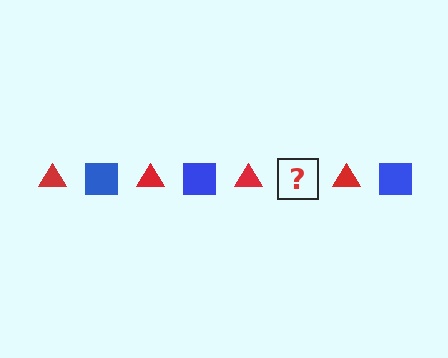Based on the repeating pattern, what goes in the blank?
The blank should be a blue square.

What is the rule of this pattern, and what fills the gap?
The rule is that the pattern alternates between red triangle and blue square. The gap should be filled with a blue square.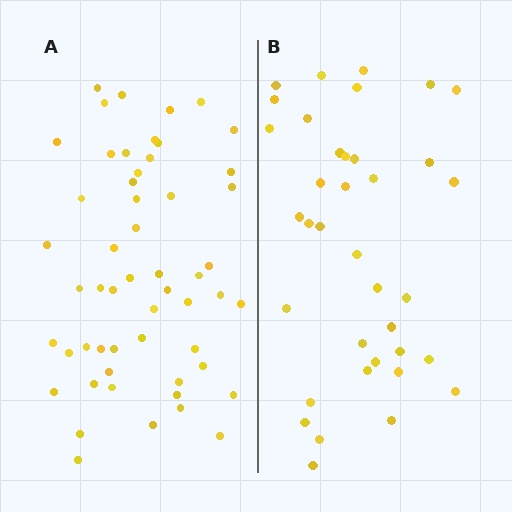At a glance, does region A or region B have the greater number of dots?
Region A (the left region) has more dots.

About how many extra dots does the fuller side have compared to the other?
Region A has approximately 15 more dots than region B.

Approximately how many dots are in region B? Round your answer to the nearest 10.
About 40 dots. (The exact count is 37, which rounds to 40.)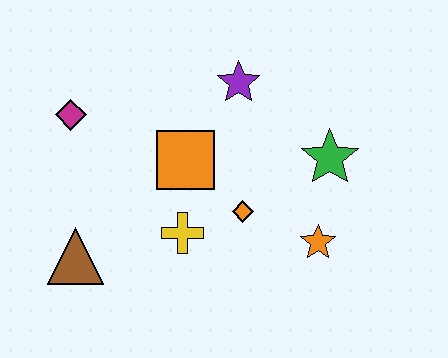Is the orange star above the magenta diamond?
No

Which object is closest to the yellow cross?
The orange diamond is closest to the yellow cross.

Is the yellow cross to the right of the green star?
No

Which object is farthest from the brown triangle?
The green star is farthest from the brown triangle.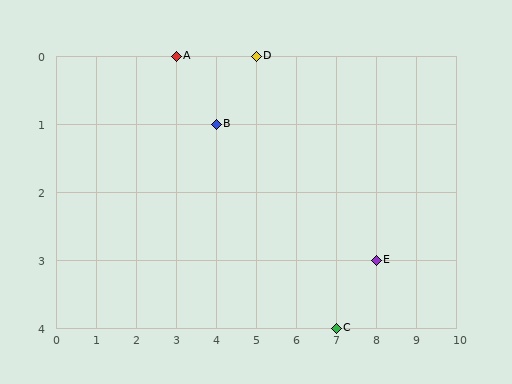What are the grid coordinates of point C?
Point C is at grid coordinates (7, 4).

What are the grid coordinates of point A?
Point A is at grid coordinates (3, 0).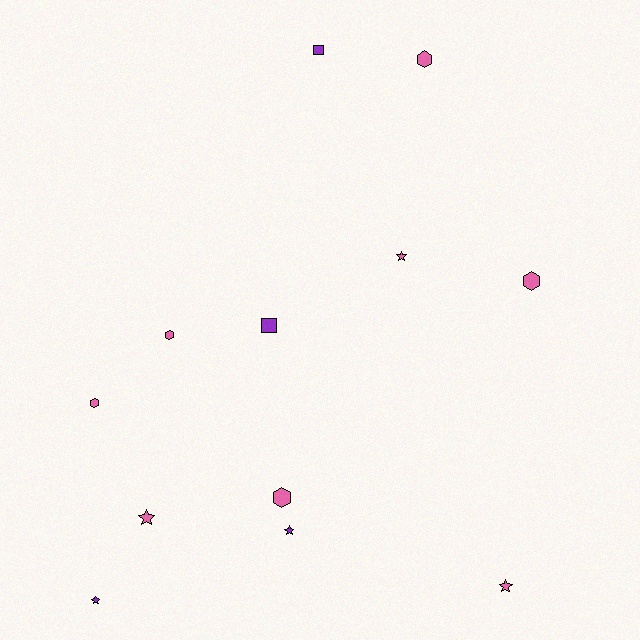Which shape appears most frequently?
Star, with 5 objects.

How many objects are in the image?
There are 12 objects.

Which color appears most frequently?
Pink, with 8 objects.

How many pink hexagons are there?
There are 5 pink hexagons.